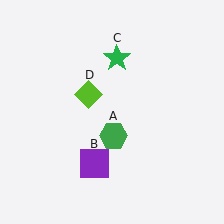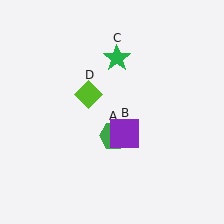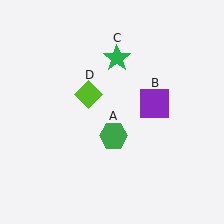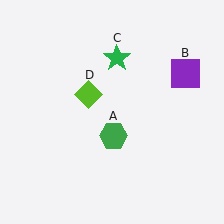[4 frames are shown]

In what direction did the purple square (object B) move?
The purple square (object B) moved up and to the right.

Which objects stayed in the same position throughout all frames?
Green hexagon (object A) and green star (object C) and lime diamond (object D) remained stationary.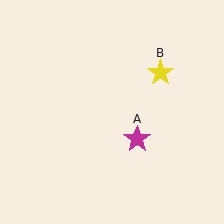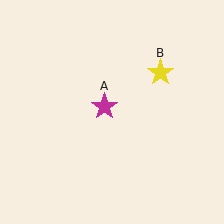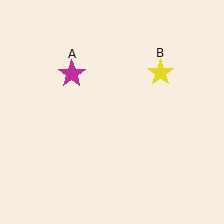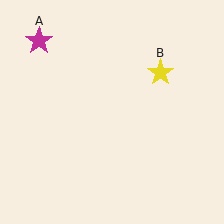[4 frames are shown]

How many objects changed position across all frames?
1 object changed position: magenta star (object A).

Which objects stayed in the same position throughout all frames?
Yellow star (object B) remained stationary.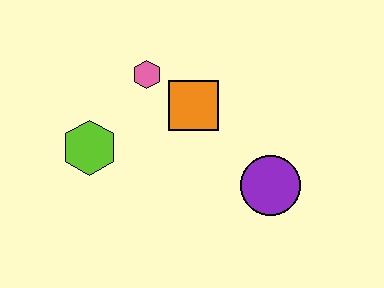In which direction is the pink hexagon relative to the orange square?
The pink hexagon is to the left of the orange square.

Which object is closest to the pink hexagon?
The orange square is closest to the pink hexagon.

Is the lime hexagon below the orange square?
Yes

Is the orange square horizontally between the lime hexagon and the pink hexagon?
No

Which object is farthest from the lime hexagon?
The purple circle is farthest from the lime hexagon.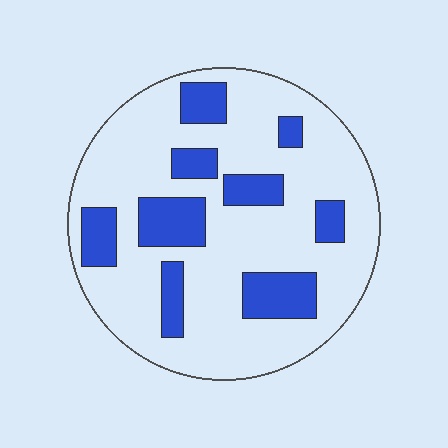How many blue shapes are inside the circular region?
9.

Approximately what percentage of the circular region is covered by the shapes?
Approximately 25%.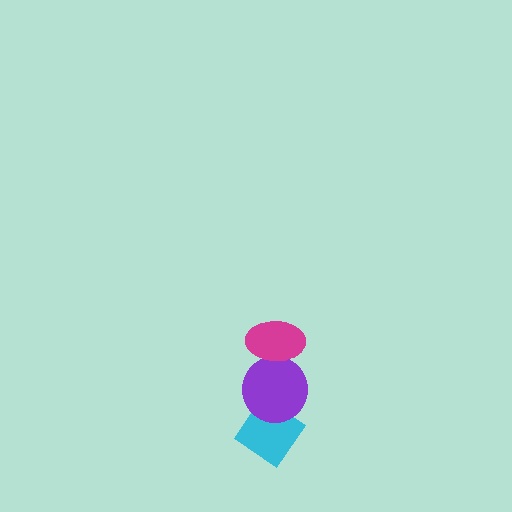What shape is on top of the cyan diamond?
The purple circle is on top of the cyan diamond.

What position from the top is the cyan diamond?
The cyan diamond is 3rd from the top.